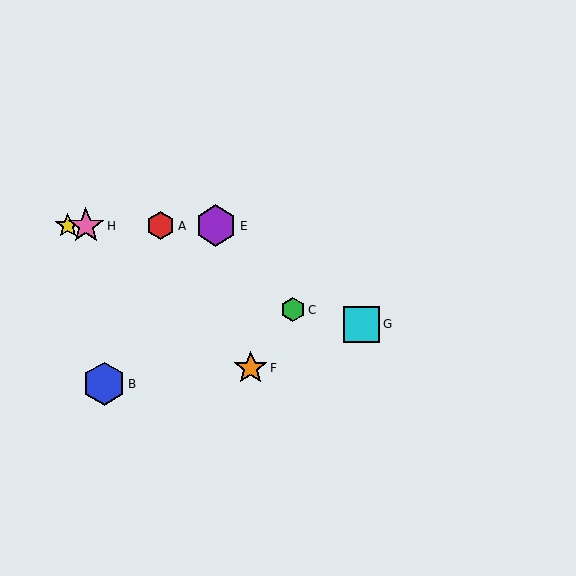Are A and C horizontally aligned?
No, A is at y≈226 and C is at y≈310.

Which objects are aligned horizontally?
Objects A, D, E, H are aligned horizontally.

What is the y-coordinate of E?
Object E is at y≈226.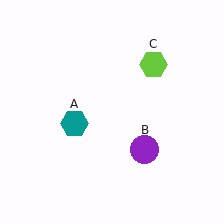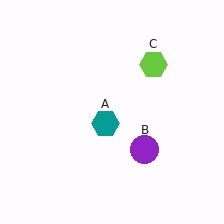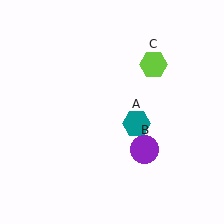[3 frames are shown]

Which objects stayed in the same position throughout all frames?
Purple circle (object B) and lime hexagon (object C) remained stationary.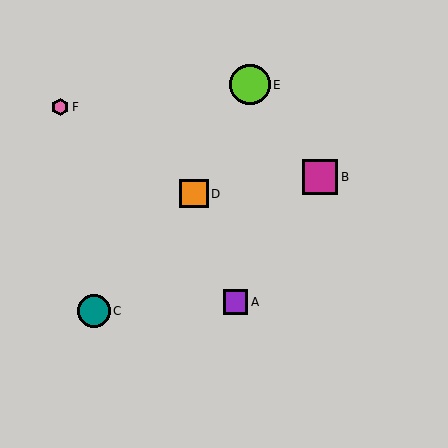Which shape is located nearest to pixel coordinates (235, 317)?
The purple square (labeled A) at (235, 302) is nearest to that location.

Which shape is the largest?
The lime circle (labeled E) is the largest.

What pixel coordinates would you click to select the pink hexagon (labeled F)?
Click at (60, 107) to select the pink hexagon F.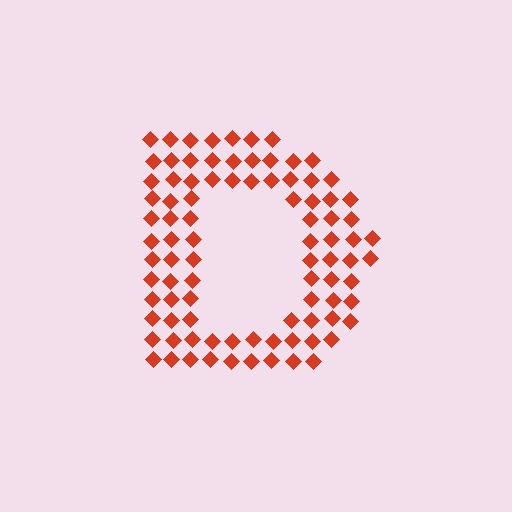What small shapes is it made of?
It is made of small diamonds.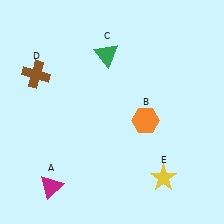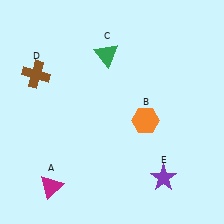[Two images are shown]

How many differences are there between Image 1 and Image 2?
There is 1 difference between the two images.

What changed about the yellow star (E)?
In Image 1, E is yellow. In Image 2, it changed to purple.